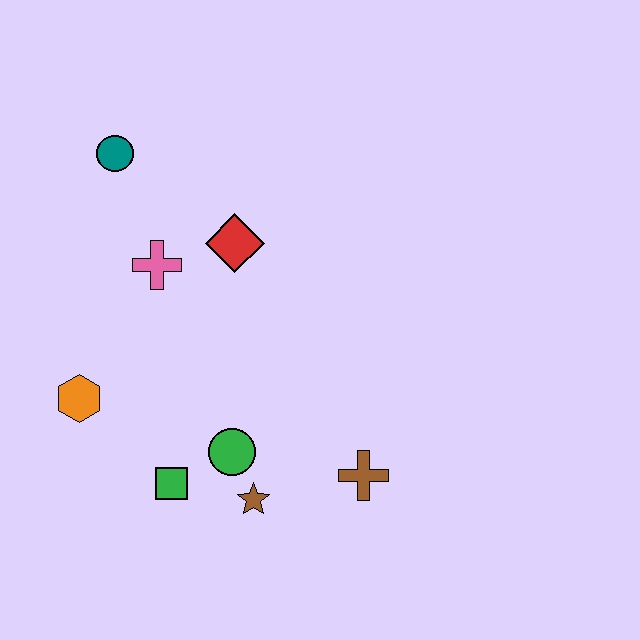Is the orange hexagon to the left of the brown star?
Yes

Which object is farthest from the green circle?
The teal circle is farthest from the green circle.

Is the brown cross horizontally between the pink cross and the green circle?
No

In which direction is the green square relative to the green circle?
The green square is to the left of the green circle.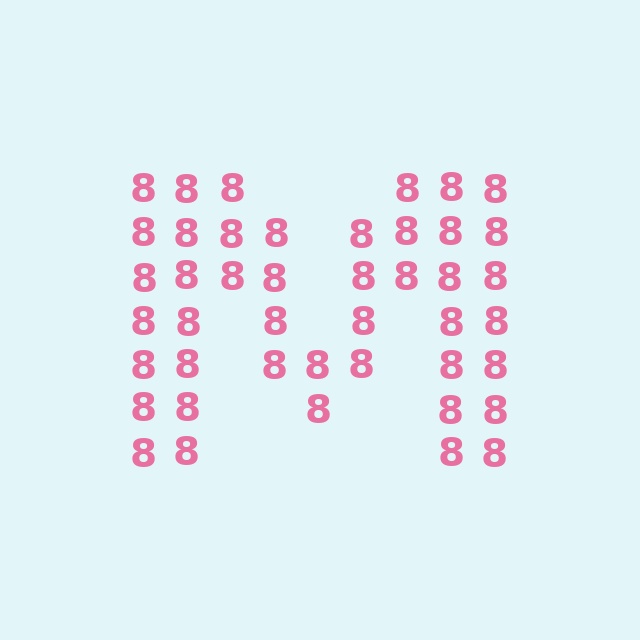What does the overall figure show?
The overall figure shows the letter M.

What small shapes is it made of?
It is made of small digit 8's.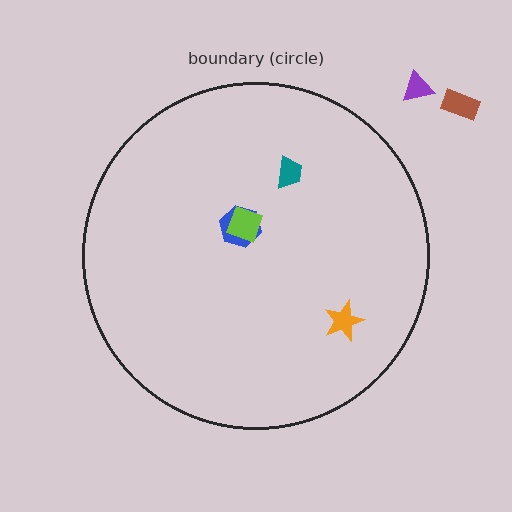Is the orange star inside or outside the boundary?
Inside.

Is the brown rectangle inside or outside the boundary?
Outside.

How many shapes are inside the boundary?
4 inside, 2 outside.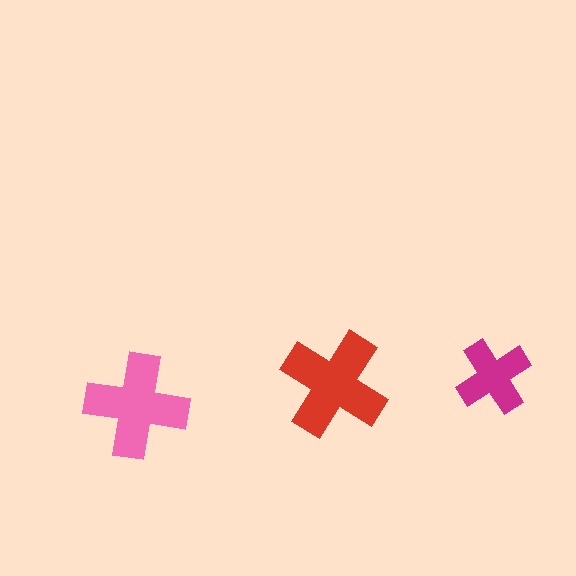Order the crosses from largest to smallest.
the red one, the pink one, the magenta one.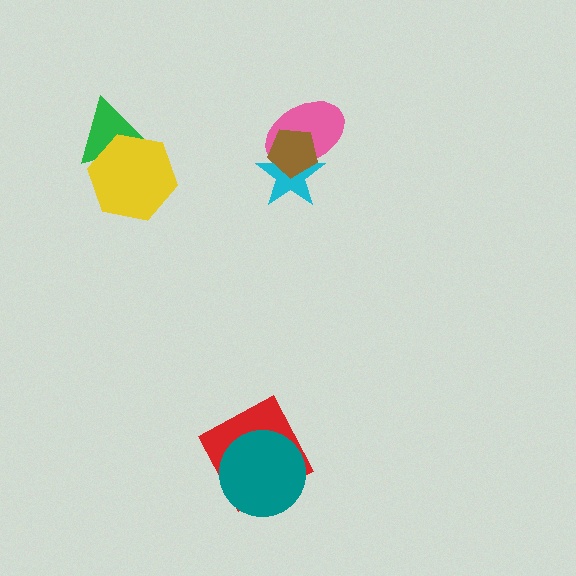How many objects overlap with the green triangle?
1 object overlaps with the green triangle.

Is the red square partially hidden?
Yes, it is partially covered by another shape.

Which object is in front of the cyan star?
The brown pentagon is in front of the cyan star.